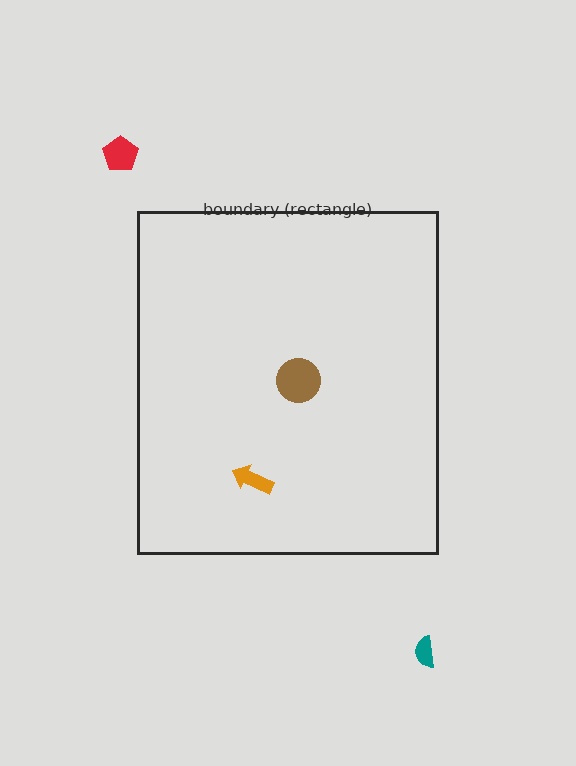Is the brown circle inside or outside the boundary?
Inside.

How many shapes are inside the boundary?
2 inside, 2 outside.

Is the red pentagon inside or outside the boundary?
Outside.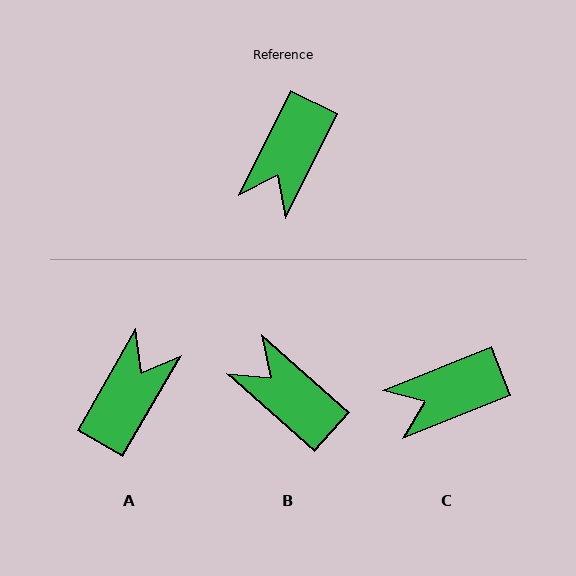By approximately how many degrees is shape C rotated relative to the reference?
Approximately 42 degrees clockwise.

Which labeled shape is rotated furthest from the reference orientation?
A, about 176 degrees away.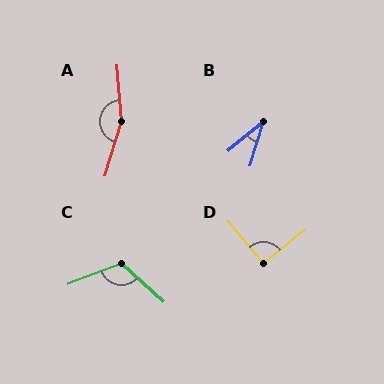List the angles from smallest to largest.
B (33°), D (91°), C (116°), A (159°).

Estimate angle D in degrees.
Approximately 91 degrees.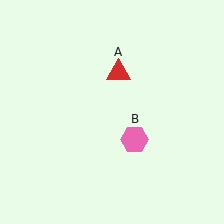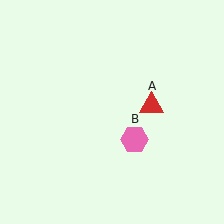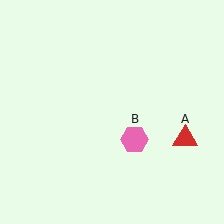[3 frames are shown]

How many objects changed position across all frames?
1 object changed position: red triangle (object A).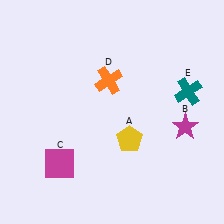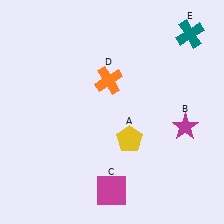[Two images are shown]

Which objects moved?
The objects that moved are: the magenta square (C), the teal cross (E).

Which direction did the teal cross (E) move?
The teal cross (E) moved up.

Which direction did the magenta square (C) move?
The magenta square (C) moved right.